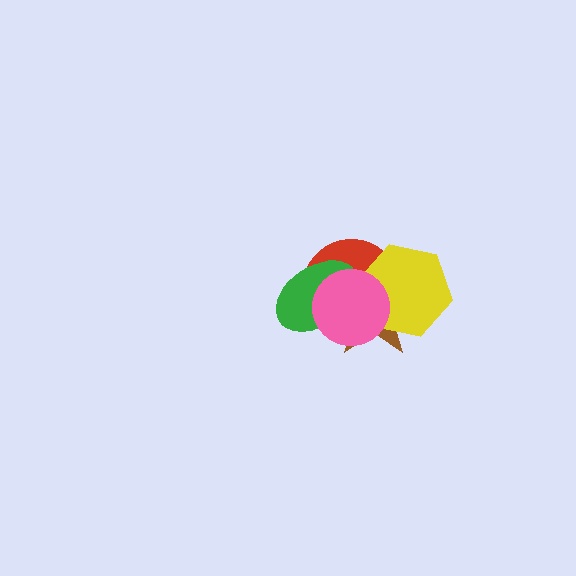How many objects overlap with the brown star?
4 objects overlap with the brown star.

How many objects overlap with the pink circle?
4 objects overlap with the pink circle.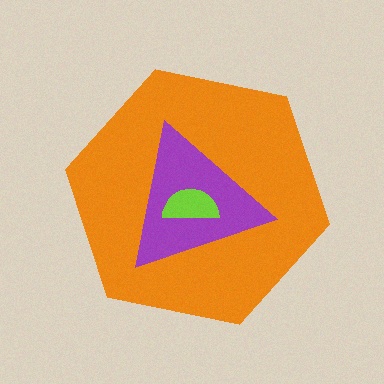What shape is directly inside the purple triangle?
The lime semicircle.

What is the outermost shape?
The orange hexagon.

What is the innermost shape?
The lime semicircle.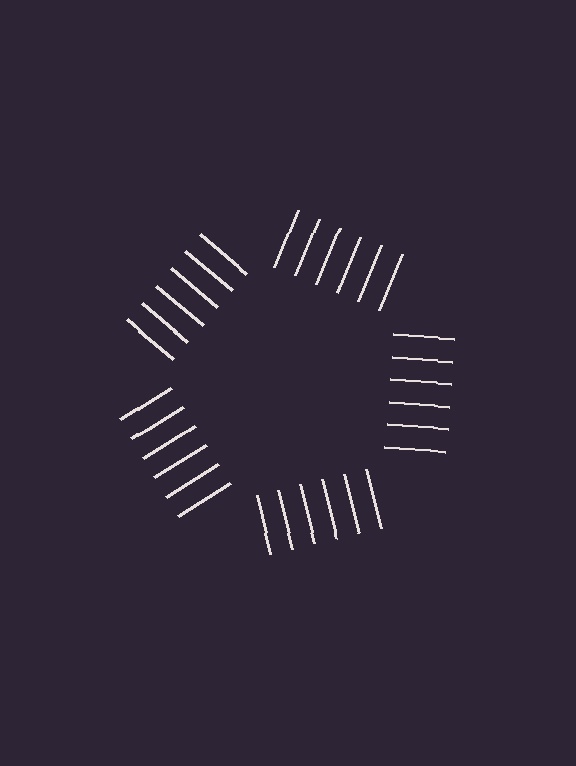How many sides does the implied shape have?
5 sides — the line-ends trace a pentagon.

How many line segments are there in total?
30 — 6 along each of the 5 edges.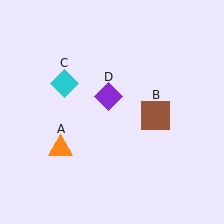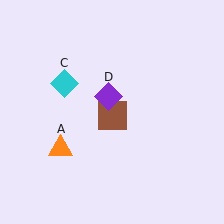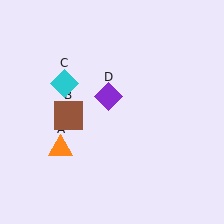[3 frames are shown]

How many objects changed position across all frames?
1 object changed position: brown square (object B).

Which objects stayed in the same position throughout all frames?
Orange triangle (object A) and cyan diamond (object C) and purple diamond (object D) remained stationary.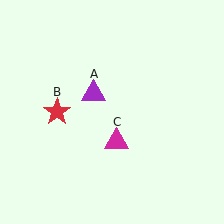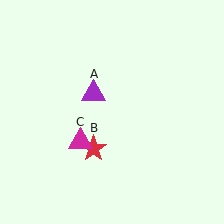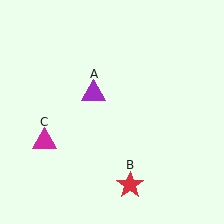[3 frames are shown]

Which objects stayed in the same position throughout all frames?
Purple triangle (object A) remained stationary.